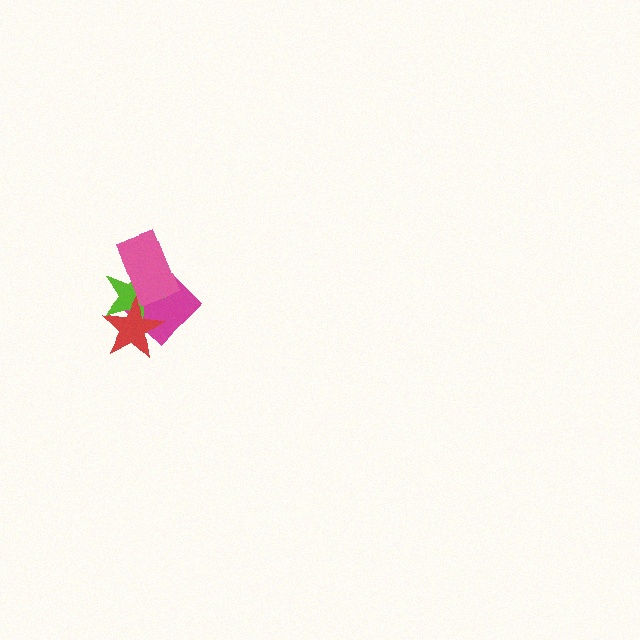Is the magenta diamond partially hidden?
Yes, it is partially covered by another shape.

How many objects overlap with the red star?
2 objects overlap with the red star.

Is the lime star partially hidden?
Yes, it is partially covered by another shape.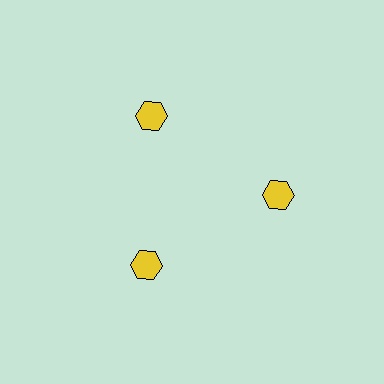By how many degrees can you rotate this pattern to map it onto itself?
The pattern maps onto itself every 120 degrees of rotation.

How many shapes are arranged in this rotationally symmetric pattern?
There are 3 shapes, arranged in 3 groups of 1.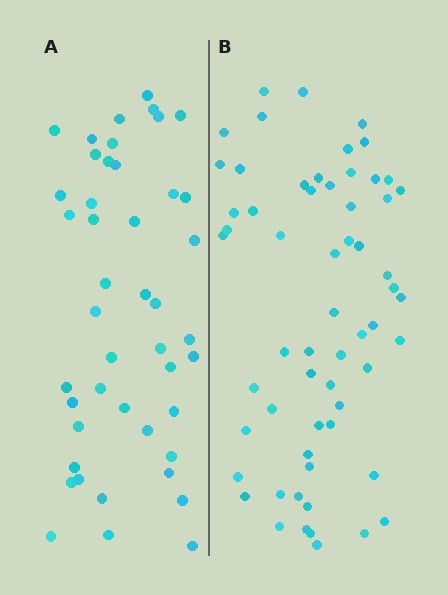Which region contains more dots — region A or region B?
Region B (the right region) has more dots.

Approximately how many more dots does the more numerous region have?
Region B has approximately 15 more dots than region A.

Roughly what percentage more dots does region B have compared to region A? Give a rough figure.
About 35% more.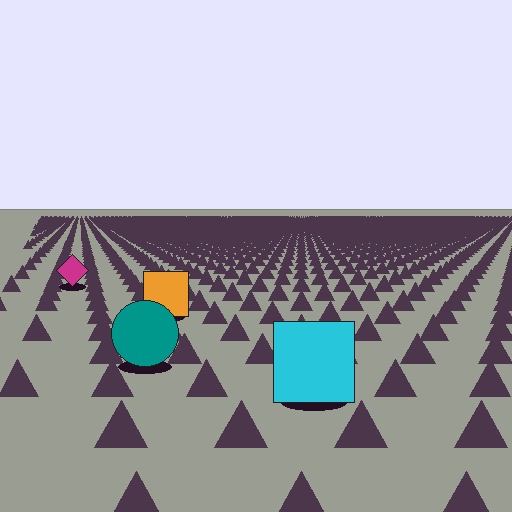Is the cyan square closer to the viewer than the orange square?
Yes. The cyan square is closer — you can tell from the texture gradient: the ground texture is coarser near it.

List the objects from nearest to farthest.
From nearest to farthest: the cyan square, the teal circle, the orange square, the magenta diamond.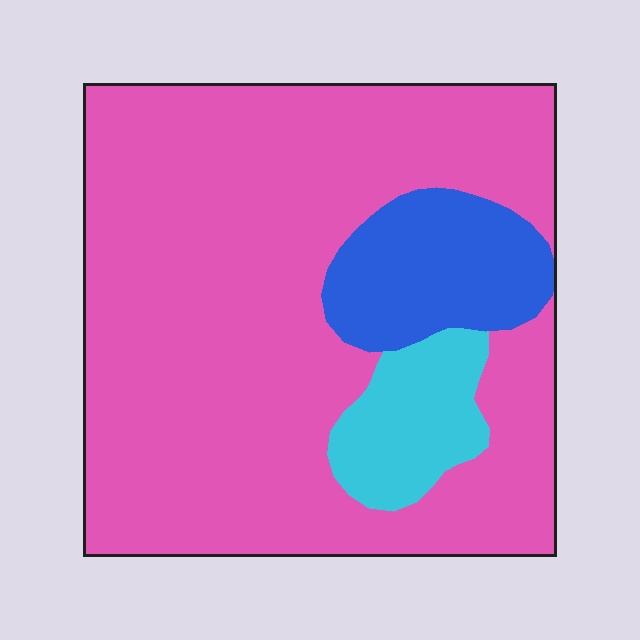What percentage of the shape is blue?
Blue takes up less than a quarter of the shape.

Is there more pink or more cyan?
Pink.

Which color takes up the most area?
Pink, at roughly 80%.